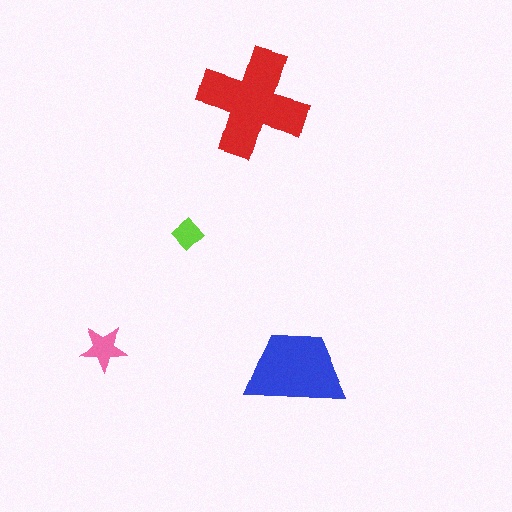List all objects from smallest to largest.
The lime diamond, the pink star, the blue trapezoid, the red cross.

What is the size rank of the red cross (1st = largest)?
1st.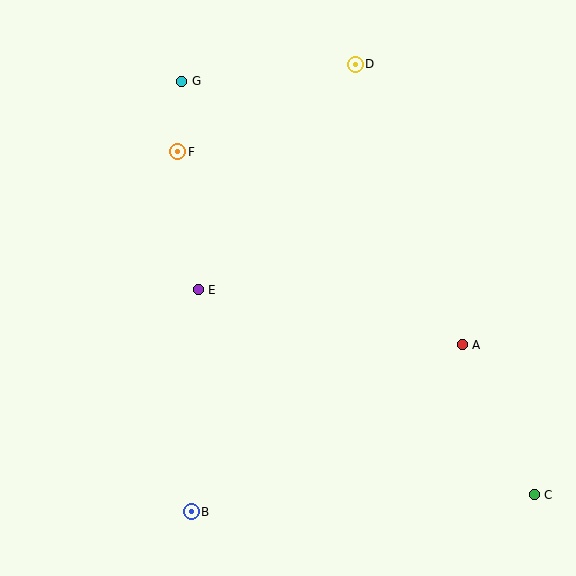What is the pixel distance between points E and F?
The distance between E and F is 140 pixels.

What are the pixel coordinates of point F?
Point F is at (178, 152).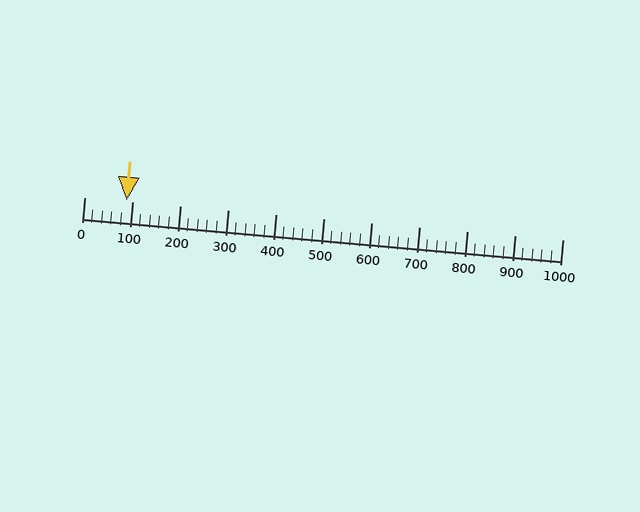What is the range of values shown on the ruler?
The ruler shows values from 0 to 1000.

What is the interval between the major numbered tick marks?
The major tick marks are spaced 100 units apart.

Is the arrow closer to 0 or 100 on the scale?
The arrow is closer to 100.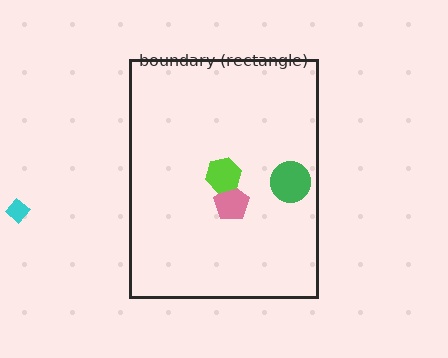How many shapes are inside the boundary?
3 inside, 1 outside.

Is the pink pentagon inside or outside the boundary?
Inside.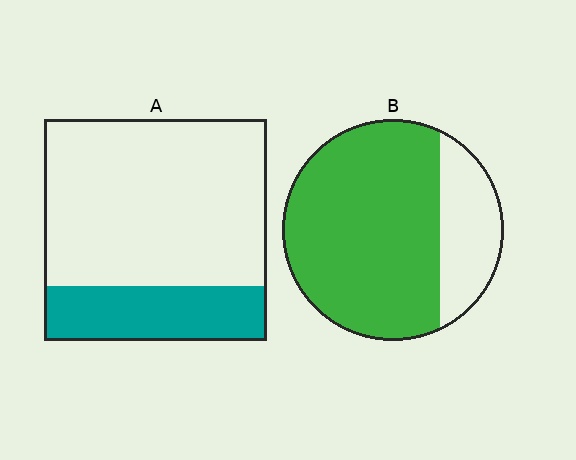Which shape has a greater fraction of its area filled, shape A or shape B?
Shape B.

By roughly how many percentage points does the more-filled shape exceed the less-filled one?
By roughly 50 percentage points (B over A).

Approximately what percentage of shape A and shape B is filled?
A is approximately 25% and B is approximately 75%.